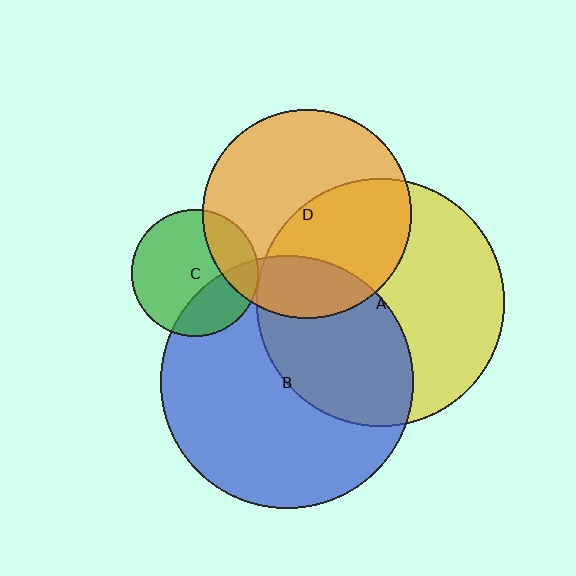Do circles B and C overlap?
Yes.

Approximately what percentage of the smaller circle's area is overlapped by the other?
Approximately 30%.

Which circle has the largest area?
Circle B (blue).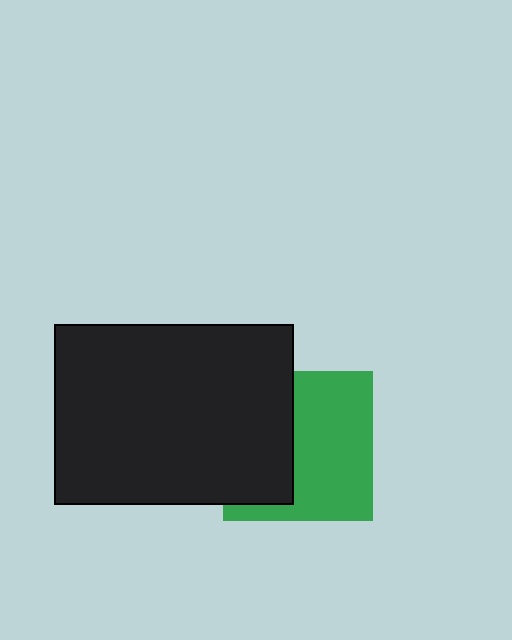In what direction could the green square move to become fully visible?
The green square could move right. That would shift it out from behind the black rectangle entirely.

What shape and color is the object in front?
The object in front is a black rectangle.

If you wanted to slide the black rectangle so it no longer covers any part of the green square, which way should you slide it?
Slide it left — that is the most direct way to separate the two shapes.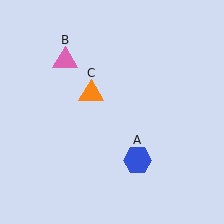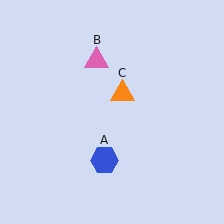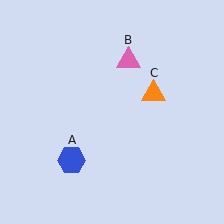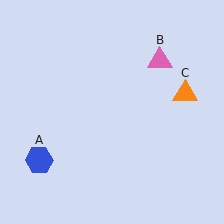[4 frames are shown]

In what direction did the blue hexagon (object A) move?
The blue hexagon (object A) moved left.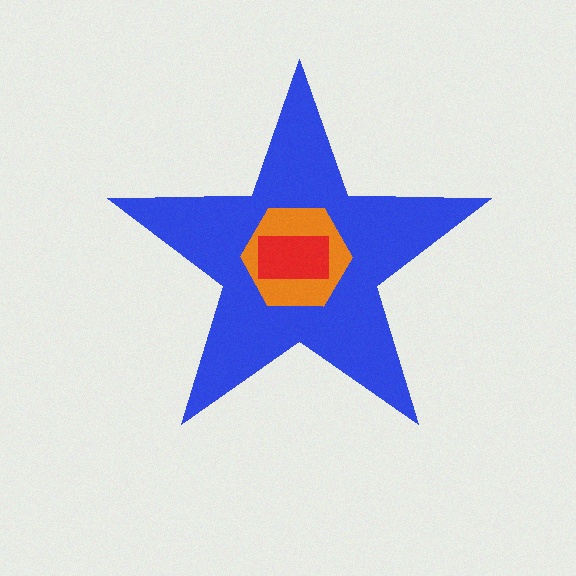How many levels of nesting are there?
3.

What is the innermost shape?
The red rectangle.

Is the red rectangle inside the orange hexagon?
Yes.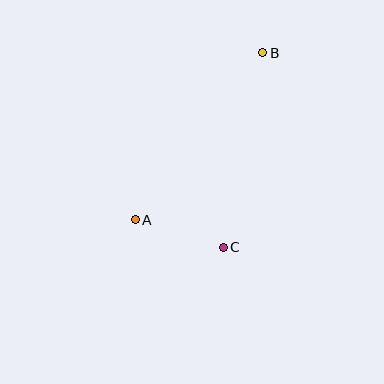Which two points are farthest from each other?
Points A and B are farthest from each other.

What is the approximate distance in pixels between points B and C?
The distance between B and C is approximately 199 pixels.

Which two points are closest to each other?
Points A and C are closest to each other.